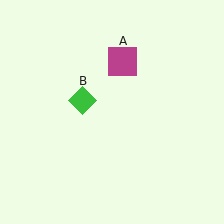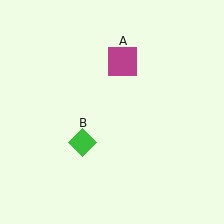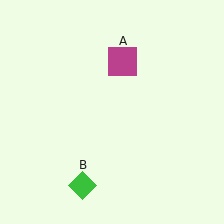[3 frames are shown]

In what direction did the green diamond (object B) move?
The green diamond (object B) moved down.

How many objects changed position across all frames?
1 object changed position: green diamond (object B).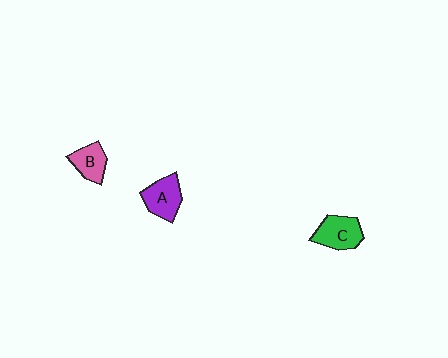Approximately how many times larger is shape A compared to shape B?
Approximately 1.3 times.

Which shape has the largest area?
Shape C (green).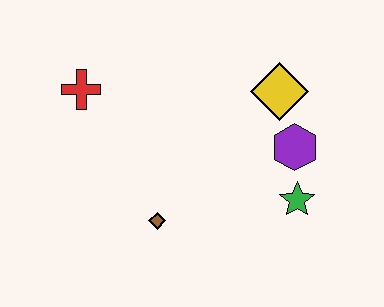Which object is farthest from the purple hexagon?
The red cross is farthest from the purple hexagon.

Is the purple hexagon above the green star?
Yes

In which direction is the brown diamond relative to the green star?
The brown diamond is to the left of the green star.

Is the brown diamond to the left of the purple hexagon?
Yes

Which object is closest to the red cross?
The brown diamond is closest to the red cross.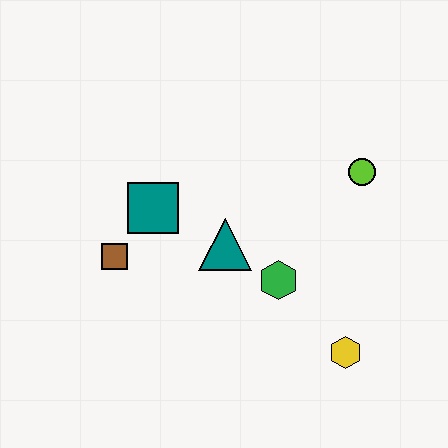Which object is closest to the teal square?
The brown square is closest to the teal square.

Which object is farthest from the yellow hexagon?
The brown square is farthest from the yellow hexagon.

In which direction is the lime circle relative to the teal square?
The lime circle is to the right of the teal square.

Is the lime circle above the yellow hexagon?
Yes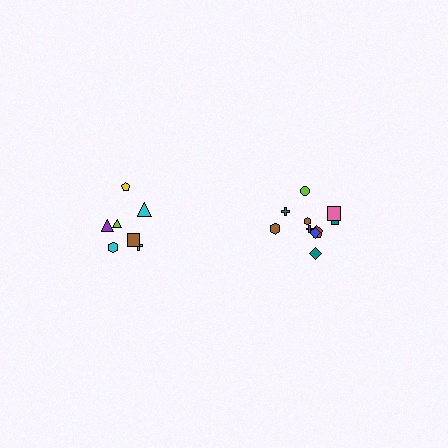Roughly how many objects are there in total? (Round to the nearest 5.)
Roughly 15 objects in total.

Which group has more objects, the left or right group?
The right group.